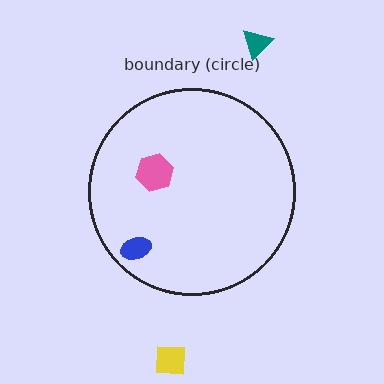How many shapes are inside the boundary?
2 inside, 2 outside.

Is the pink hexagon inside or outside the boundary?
Inside.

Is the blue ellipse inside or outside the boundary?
Inside.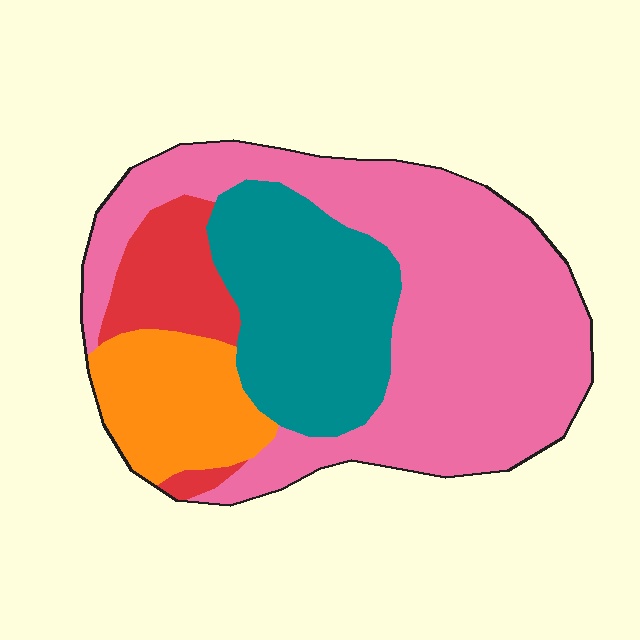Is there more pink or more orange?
Pink.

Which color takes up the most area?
Pink, at roughly 50%.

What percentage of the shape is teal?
Teal takes up about one quarter (1/4) of the shape.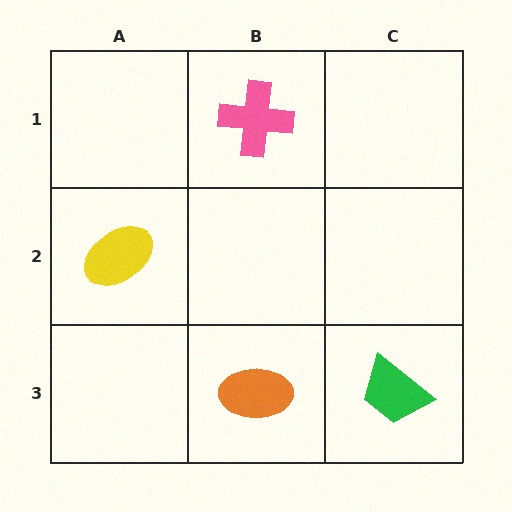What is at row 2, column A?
A yellow ellipse.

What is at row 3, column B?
An orange ellipse.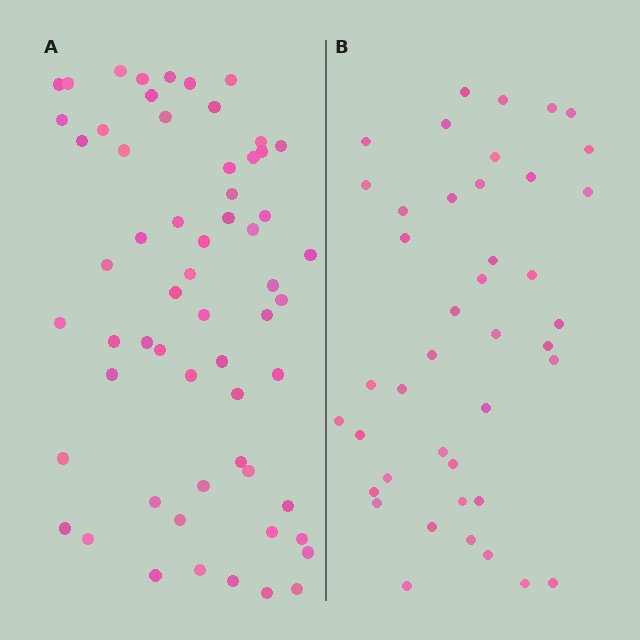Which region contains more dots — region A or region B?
Region A (the left region) has more dots.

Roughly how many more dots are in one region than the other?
Region A has approximately 20 more dots than region B.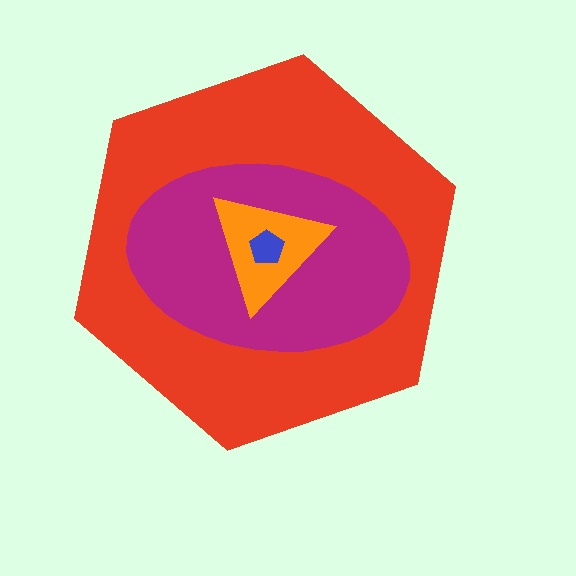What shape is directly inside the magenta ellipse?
The orange triangle.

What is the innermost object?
The blue pentagon.